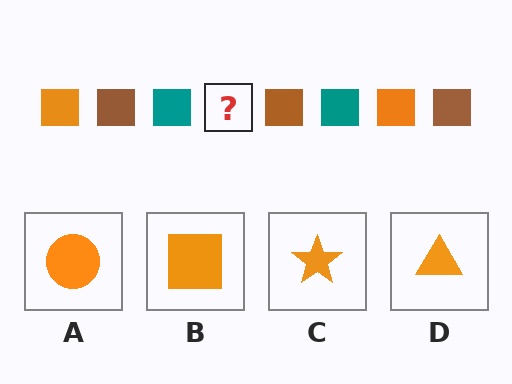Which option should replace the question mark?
Option B.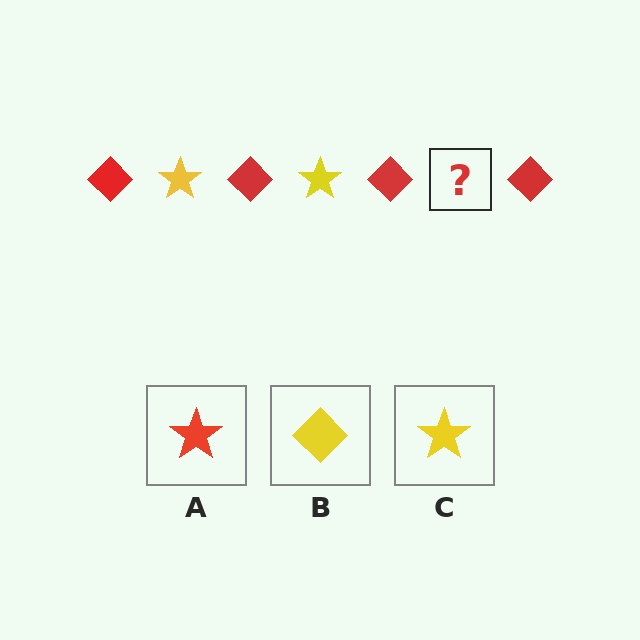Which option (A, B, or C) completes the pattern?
C.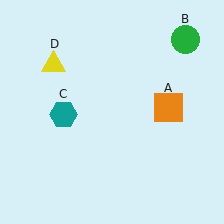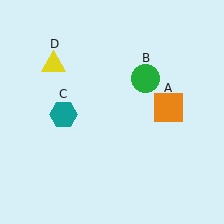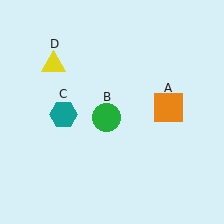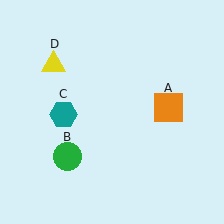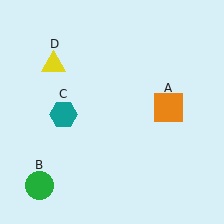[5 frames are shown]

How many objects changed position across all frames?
1 object changed position: green circle (object B).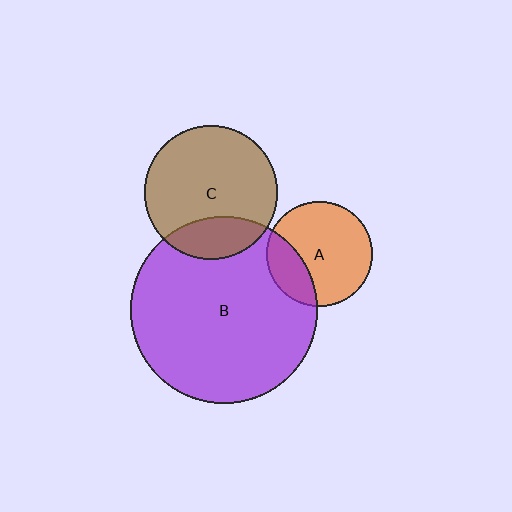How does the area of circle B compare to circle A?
Approximately 3.1 times.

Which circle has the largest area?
Circle B (purple).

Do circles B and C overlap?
Yes.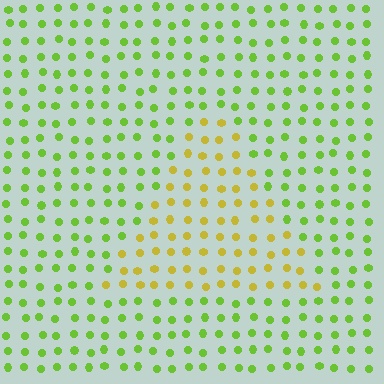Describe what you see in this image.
The image is filled with small lime elements in a uniform arrangement. A triangle-shaped region is visible where the elements are tinted to a slightly different hue, forming a subtle color boundary.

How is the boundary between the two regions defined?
The boundary is defined purely by a slight shift in hue (about 42 degrees). Spacing, size, and orientation are identical on both sides.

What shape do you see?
I see a triangle.